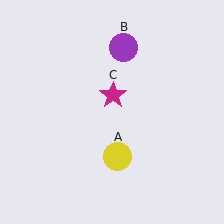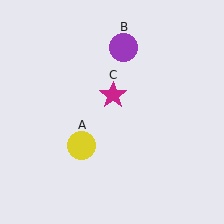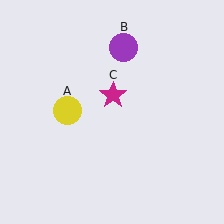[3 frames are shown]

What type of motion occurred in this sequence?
The yellow circle (object A) rotated clockwise around the center of the scene.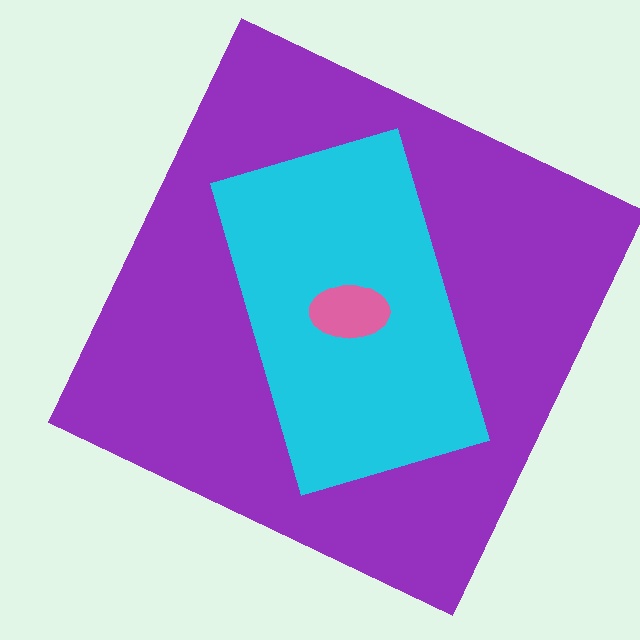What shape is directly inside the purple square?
The cyan rectangle.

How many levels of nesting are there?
3.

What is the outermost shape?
The purple square.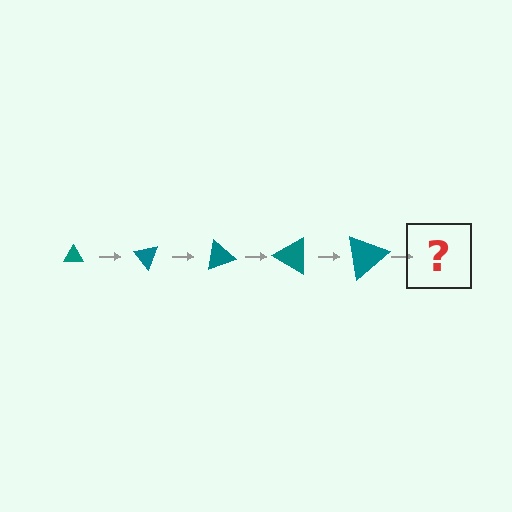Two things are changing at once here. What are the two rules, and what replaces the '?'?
The two rules are that the triangle grows larger each step and it rotates 50 degrees each step. The '?' should be a triangle, larger than the previous one and rotated 250 degrees from the start.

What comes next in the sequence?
The next element should be a triangle, larger than the previous one and rotated 250 degrees from the start.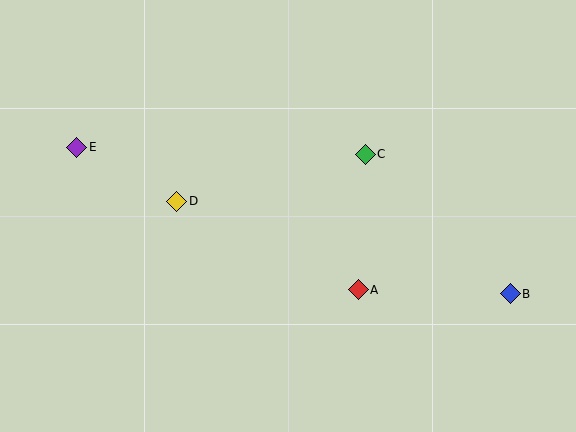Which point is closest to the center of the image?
Point C at (365, 154) is closest to the center.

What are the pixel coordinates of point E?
Point E is at (77, 147).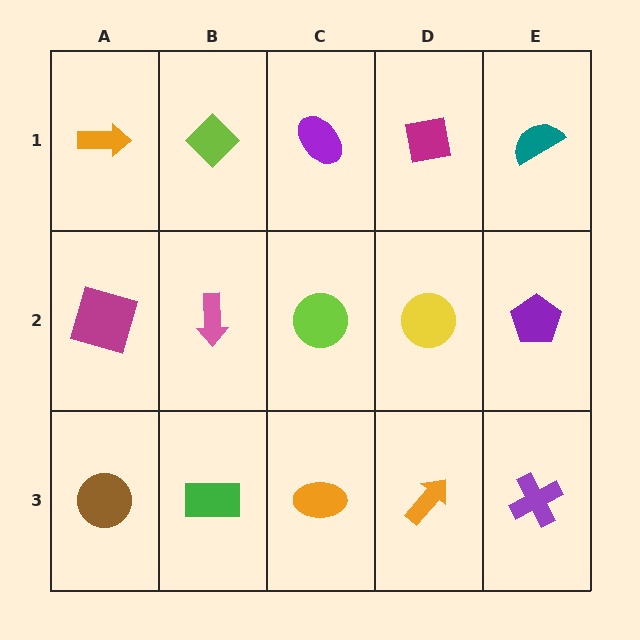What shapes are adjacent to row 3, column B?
A pink arrow (row 2, column B), a brown circle (row 3, column A), an orange ellipse (row 3, column C).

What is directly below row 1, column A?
A magenta square.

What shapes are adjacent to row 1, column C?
A lime circle (row 2, column C), a lime diamond (row 1, column B), a magenta square (row 1, column D).